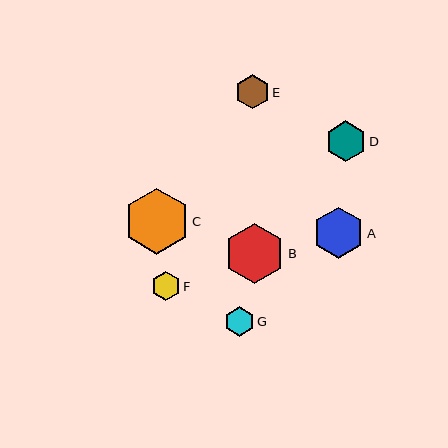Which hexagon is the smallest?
Hexagon F is the smallest with a size of approximately 28 pixels.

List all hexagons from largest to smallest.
From largest to smallest: C, B, A, D, E, G, F.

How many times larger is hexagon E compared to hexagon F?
Hexagon E is approximately 1.2 times the size of hexagon F.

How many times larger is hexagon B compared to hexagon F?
Hexagon B is approximately 2.1 times the size of hexagon F.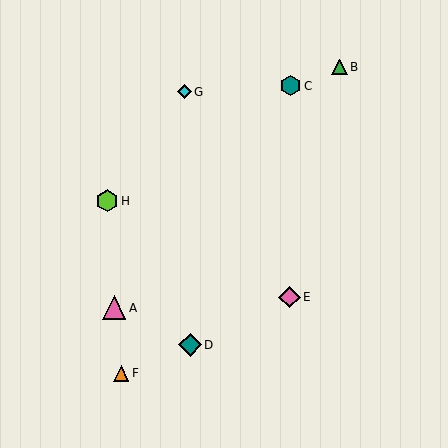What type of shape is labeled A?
Shape A is a pink triangle.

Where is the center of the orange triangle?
The center of the orange triangle is at (121, 373).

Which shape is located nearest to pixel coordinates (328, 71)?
The green triangle (labeled B) at (339, 67) is nearest to that location.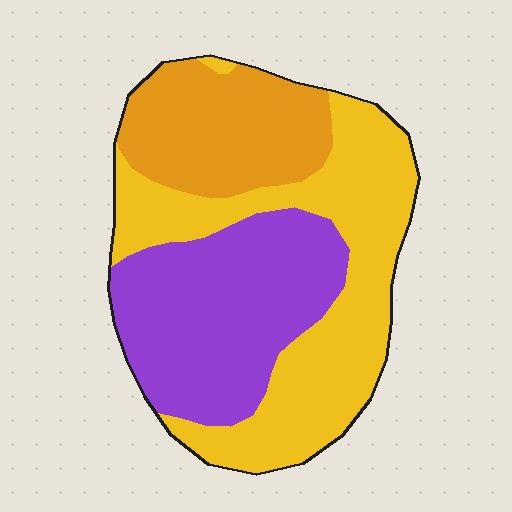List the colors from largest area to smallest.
From largest to smallest: yellow, purple, orange.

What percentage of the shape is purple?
Purple covers 35% of the shape.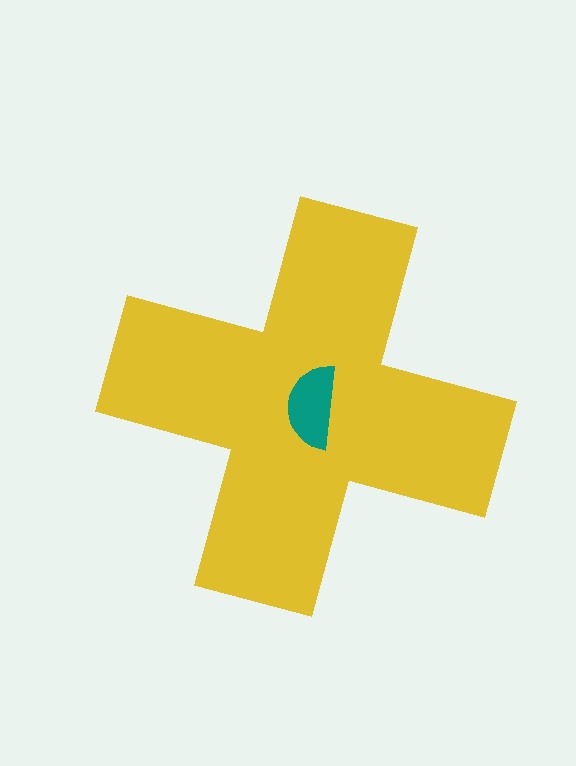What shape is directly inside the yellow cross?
The teal semicircle.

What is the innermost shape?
The teal semicircle.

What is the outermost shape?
The yellow cross.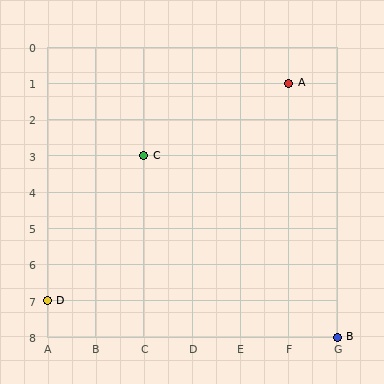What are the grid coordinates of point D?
Point D is at grid coordinates (A, 7).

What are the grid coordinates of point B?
Point B is at grid coordinates (G, 8).